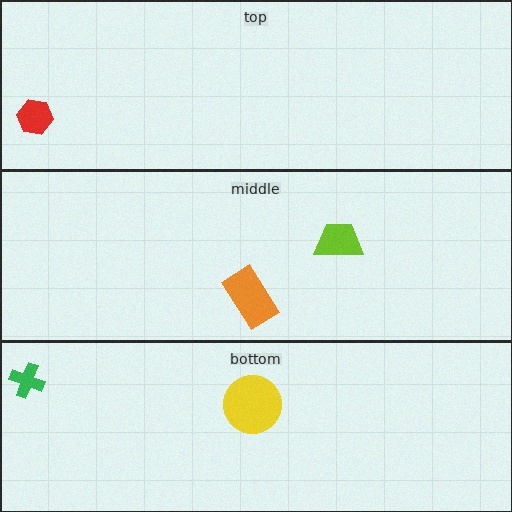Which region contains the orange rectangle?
The middle region.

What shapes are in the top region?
The red hexagon.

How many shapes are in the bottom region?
2.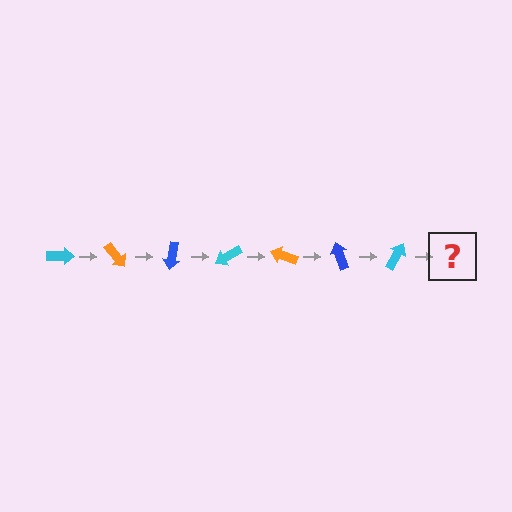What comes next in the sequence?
The next element should be an orange arrow, rotated 350 degrees from the start.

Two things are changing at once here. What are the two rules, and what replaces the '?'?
The two rules are that it rotates 50 degrees each step and the color cycles through cyan, orange, and blue. The '?' should be an orange arrow, rotated 350 degrees from the start.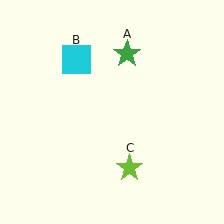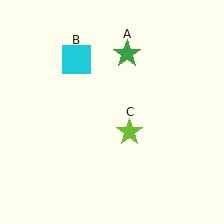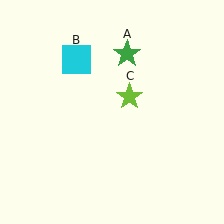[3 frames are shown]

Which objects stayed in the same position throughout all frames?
Green star (object A) and cyan square (object B) remained stationary.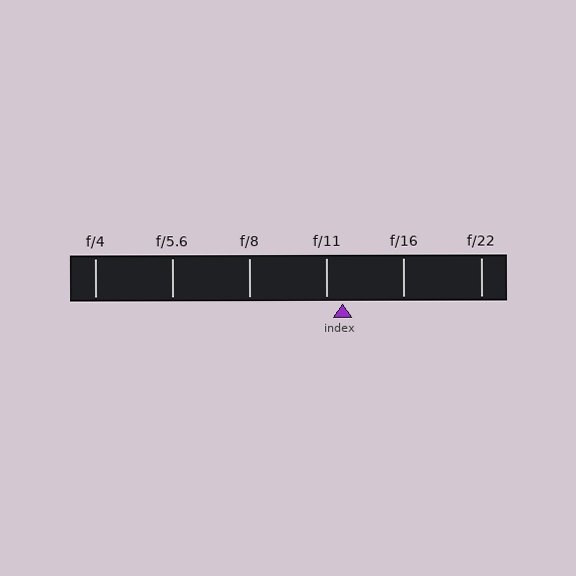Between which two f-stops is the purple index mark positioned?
The index mark is between f/11 and f/16.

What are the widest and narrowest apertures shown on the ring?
The widest aperture shown is f/4 and the narrowest is f/22.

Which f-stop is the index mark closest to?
The index mark is closest to f/11.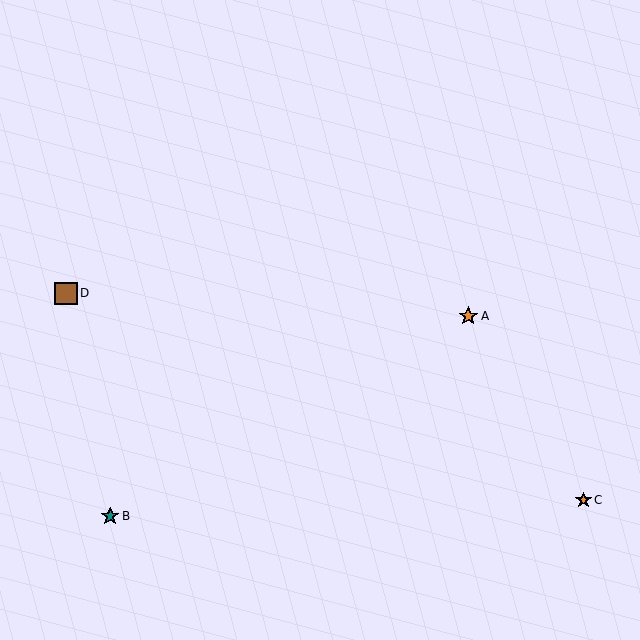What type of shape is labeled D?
Shape D is a brown square.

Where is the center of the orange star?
The center of the orange star is at (468, 316).